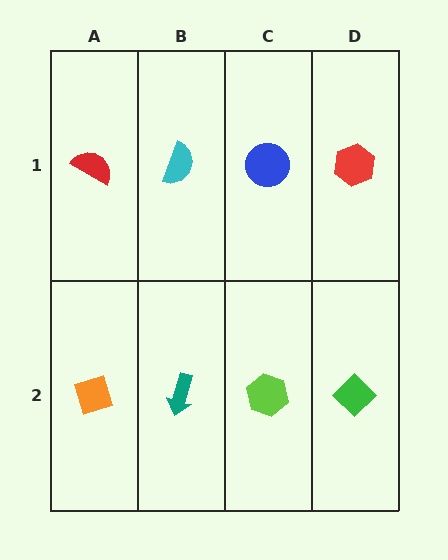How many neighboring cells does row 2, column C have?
3.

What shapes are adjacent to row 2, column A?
A red semicircle (row 1, column A), a teal arrow (row 2, column B).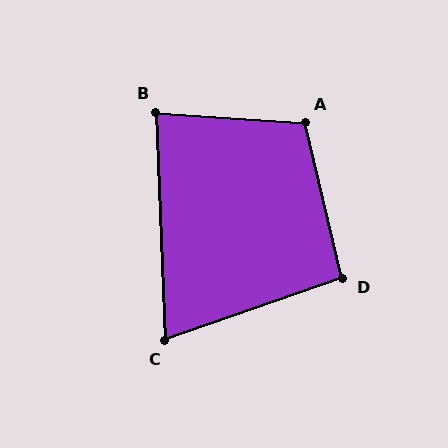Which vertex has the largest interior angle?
A, at approximately 107 degrees.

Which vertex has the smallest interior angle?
C, at approximately 73 degrees.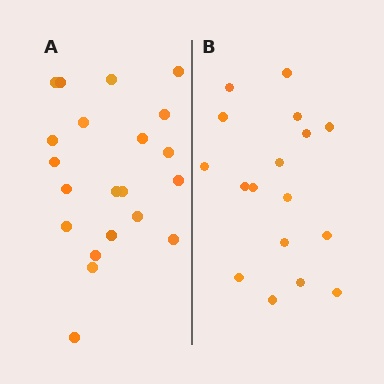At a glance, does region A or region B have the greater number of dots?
Region A (the left region) has more dots.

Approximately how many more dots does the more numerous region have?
Region A has about 4 more dots than region B.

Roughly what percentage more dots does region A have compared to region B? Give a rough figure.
About 25% more.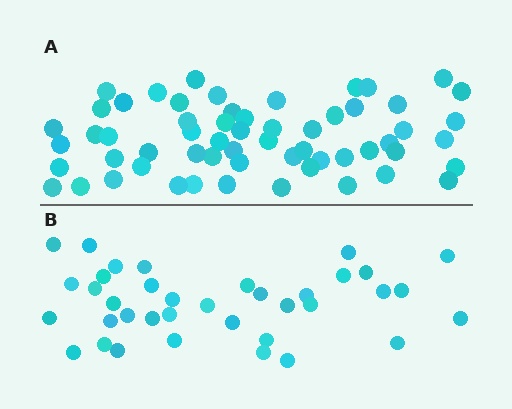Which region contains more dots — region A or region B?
Region A (the top region) has more dots.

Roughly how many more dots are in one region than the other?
Region A has approximately 20 more dots than region B.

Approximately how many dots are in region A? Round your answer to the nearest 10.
About 60 dots. (The exact count is 59, which rounds to 60.)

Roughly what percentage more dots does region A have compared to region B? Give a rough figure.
About 60% more.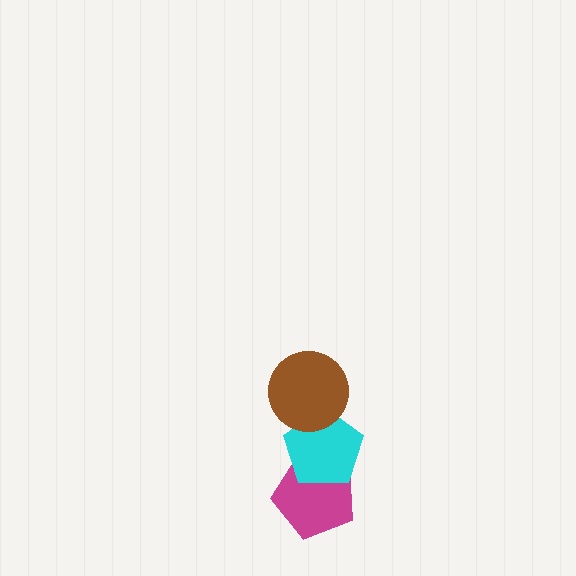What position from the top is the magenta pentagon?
The magenta pentagon is 3rd from the top.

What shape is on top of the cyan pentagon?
The brown circle is on top of the cyan pentagon.